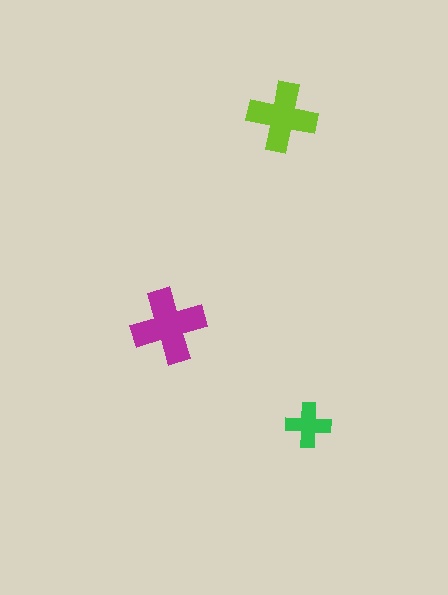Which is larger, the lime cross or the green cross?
The lime one.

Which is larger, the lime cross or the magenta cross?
The magenta one.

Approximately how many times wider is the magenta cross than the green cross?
About 1.5 times wider.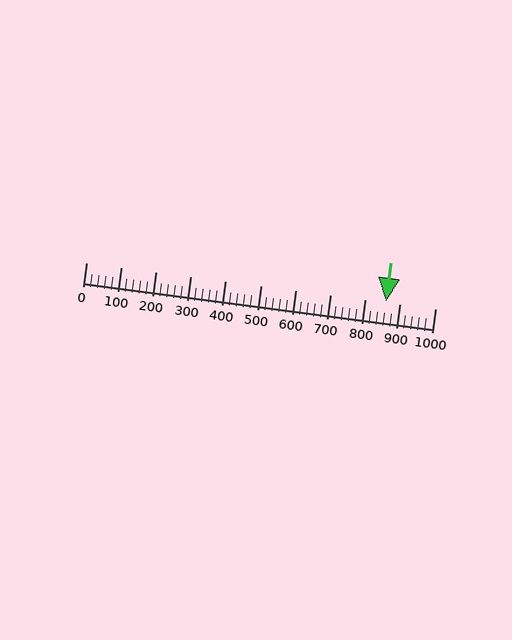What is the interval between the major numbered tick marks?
The major tick marks are spaced 100 units apart.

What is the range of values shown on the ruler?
The ruler shows values from 0 to 1000.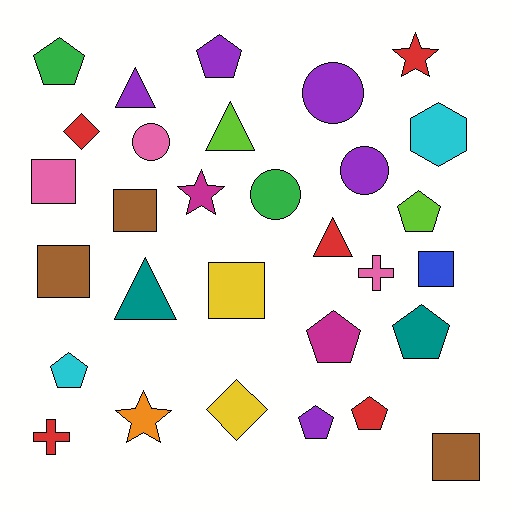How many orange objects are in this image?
There is 1 orange object.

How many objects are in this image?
There are 30 objects.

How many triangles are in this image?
There are 4 triangles.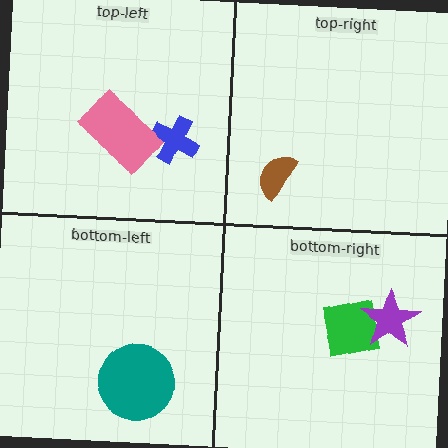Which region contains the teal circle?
The bottom-left region.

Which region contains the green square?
The bottom-right region.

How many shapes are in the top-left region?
2.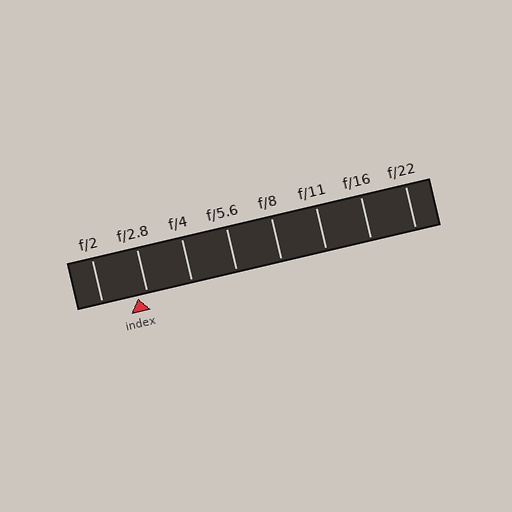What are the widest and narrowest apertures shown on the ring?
The widest aperture shown is f/2 and the narrowest is f/22.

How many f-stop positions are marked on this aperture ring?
There are 8 f-stop positions marked.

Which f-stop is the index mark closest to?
The index mark is closest to f/2.8.